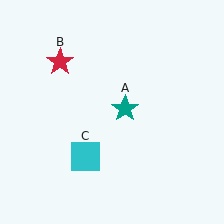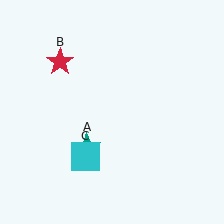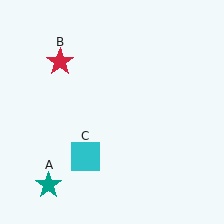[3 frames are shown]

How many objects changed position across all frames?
1 object changed position: teal star (object A).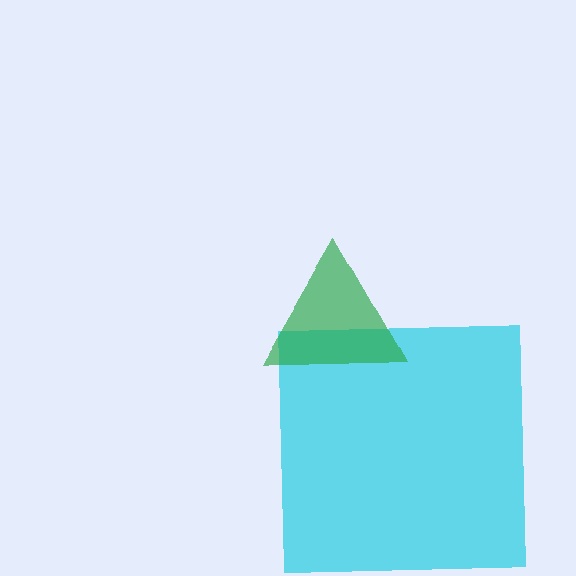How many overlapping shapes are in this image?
There are 2 overlapping shapes in the image.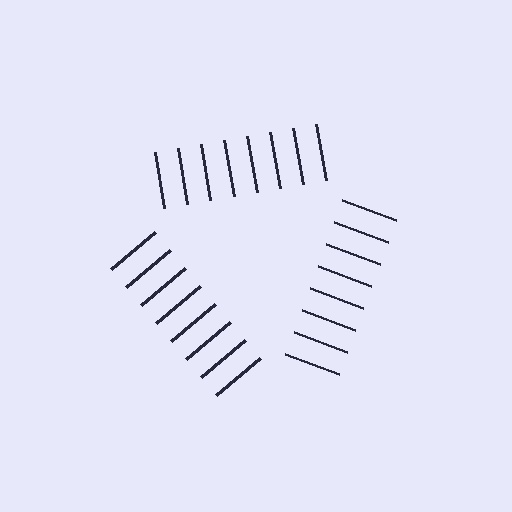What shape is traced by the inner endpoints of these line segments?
An illusory triangle — the line segments terminate on its edges but no continuous stroke is drawn.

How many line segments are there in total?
24 — 8 along each of the 3 edges.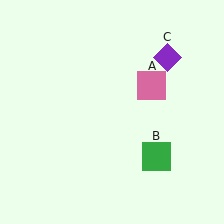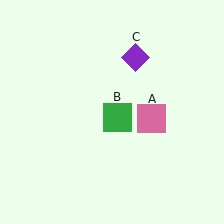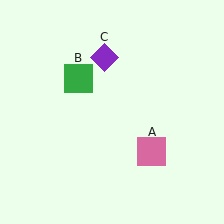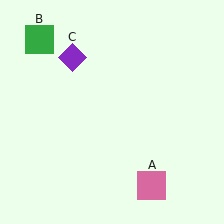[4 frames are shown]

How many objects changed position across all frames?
3 objects changed position: pink square (object A), green square (object B), purple diamond (object C).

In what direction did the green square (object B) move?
The green square (object B) moved up and to the left.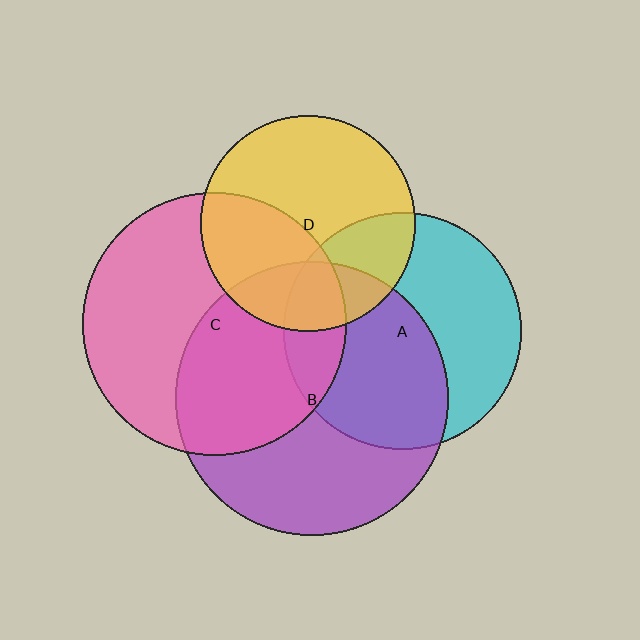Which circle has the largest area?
Circle B (purple).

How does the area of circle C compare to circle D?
Approximately 1.5 times.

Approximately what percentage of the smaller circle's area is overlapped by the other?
Approximately 40%.